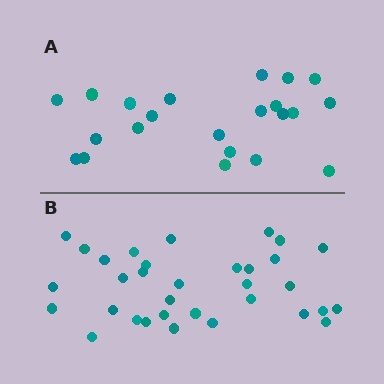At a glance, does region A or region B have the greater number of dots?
Region B (the bottom region) has more dots.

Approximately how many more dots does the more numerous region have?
Region B has roughly 12 or so more dots than region A.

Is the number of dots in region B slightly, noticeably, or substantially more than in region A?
Region B has substantially more. The ratio is roughly 1.5 to 1.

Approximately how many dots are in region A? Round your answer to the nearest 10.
About 20 dots. (The exact count is 22, which rounds to 20.)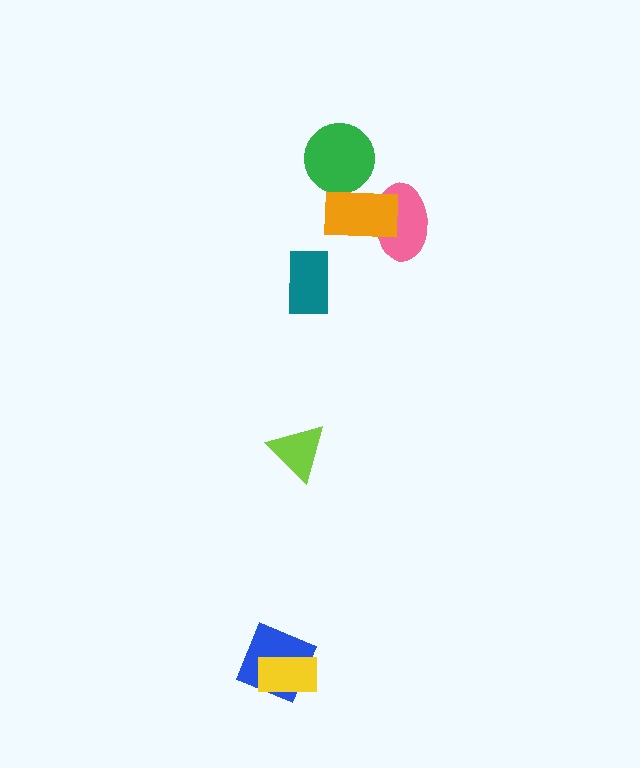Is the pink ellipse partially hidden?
Yes, it is partially covered by another shape.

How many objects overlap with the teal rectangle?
0 objects overlap with the teal rectangle.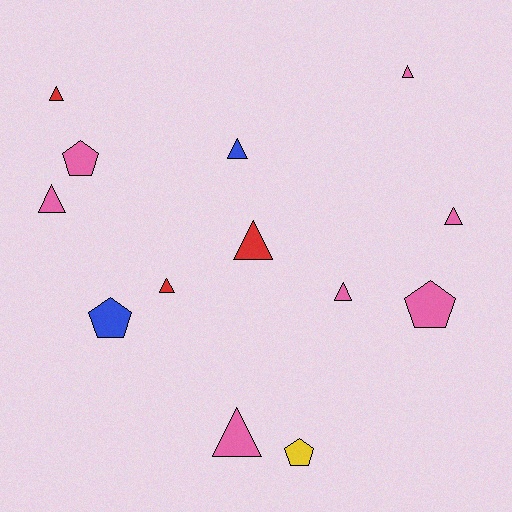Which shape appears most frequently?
Triangle, with 9 objects.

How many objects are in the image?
There are 13 objects.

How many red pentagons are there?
There are no red pentagons.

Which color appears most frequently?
Pink, with 7 objects.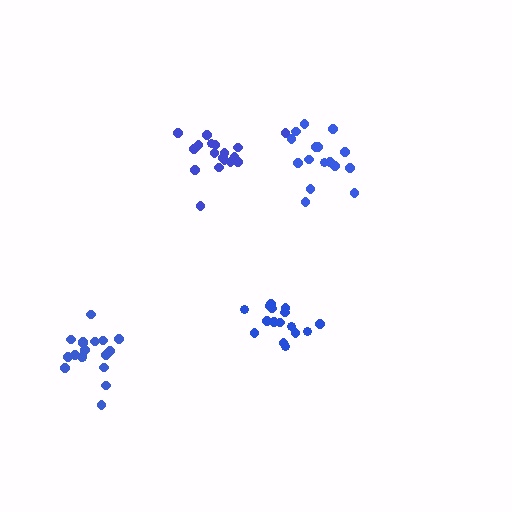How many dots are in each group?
Group 1: 18 dots, Group 2: 16 dots, Group 3: 16 dots, Group 4: 18 dots (68 total).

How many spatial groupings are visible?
There are 4 spatial groupings.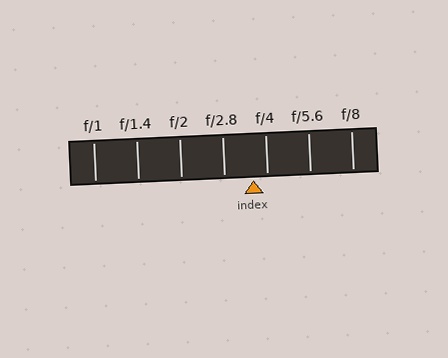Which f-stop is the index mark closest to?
The index mark is closest to f/4.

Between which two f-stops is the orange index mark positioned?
The index mark is between f/2.8 and f/4.